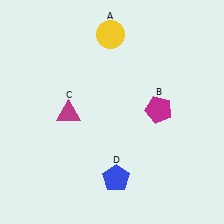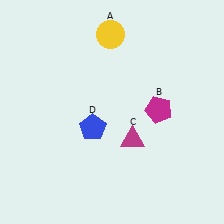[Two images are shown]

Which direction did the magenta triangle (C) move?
The magenta triangle (C) moved right.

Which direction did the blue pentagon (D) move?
The blue pentagon (D) moved up.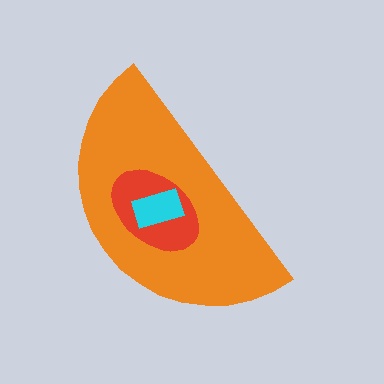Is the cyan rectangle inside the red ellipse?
Yes.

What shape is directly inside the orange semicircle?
The red ellipse.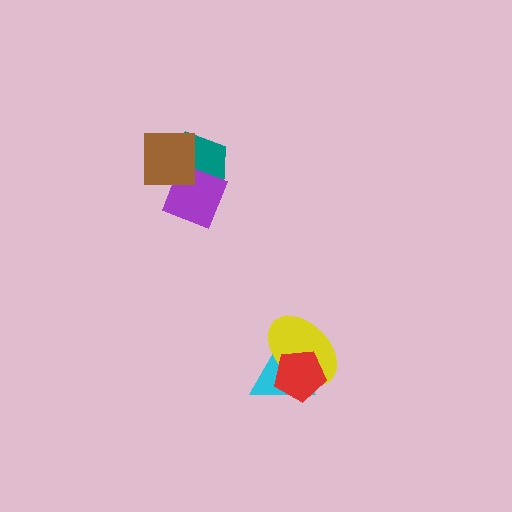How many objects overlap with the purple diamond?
2 objects overlap with the purple diamond.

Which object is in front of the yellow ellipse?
The red pentagon is in front of the yellow ellipse.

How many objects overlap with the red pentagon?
2 objects overlap with the red pentagon.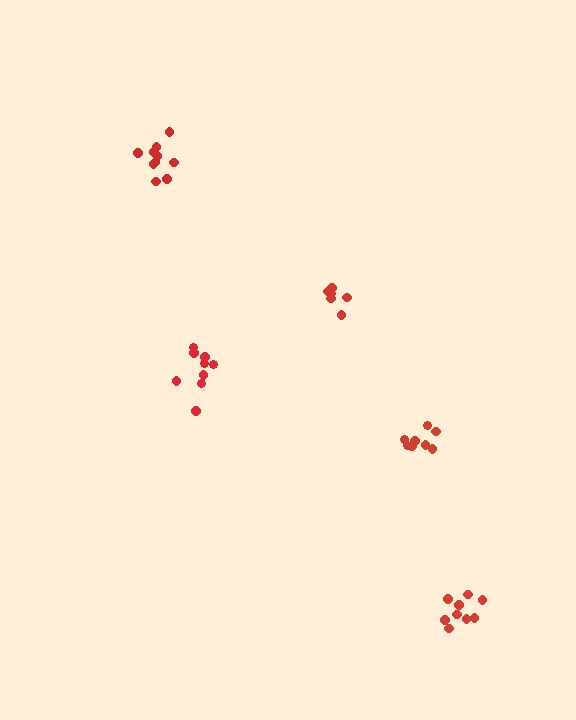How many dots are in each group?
Group 1: 9 dots, Group 2: 8 dots, Group 3: 6 dots, Group 4: 9 dots, Group 5: 10 dots (42 total).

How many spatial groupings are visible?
There are 5 spatial groupings.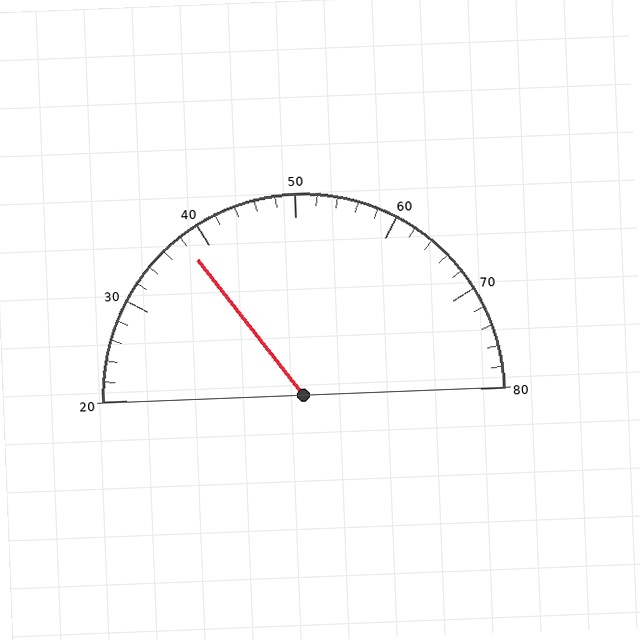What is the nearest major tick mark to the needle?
The nearest major tick mark is 40.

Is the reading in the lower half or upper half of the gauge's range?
The reading is in the lower half of the range (20 to 80).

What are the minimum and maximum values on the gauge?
The gauge ranges from 20 to 80.